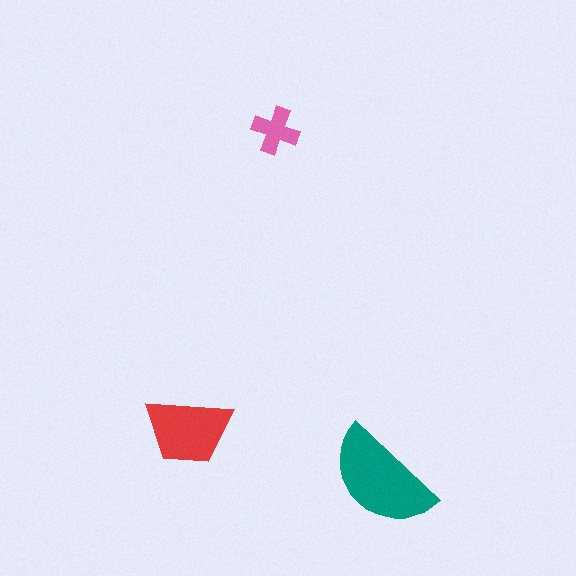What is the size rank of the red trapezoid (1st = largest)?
2nd.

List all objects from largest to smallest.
The teal semicircle, the red trapezoid, the pink cross.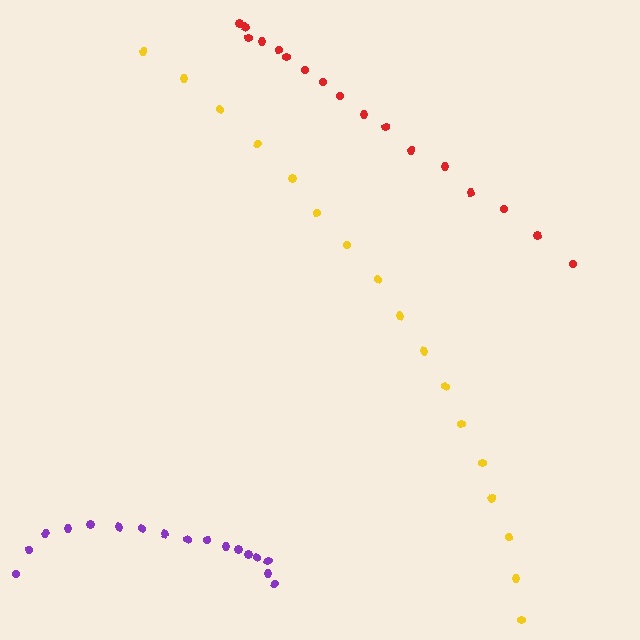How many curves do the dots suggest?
There are 3 distinct paths.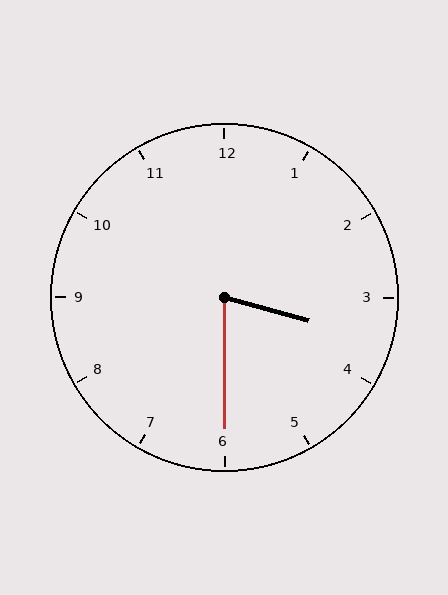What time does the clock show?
3:30.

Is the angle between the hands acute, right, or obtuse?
It is acute.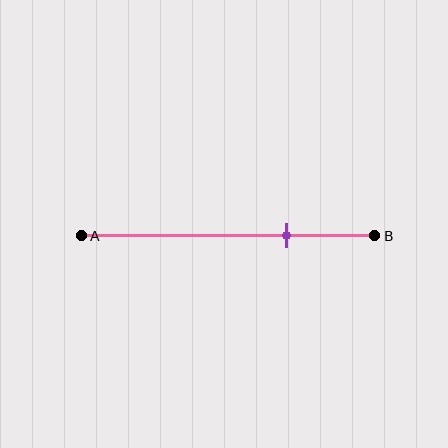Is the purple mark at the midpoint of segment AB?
No, the mark is at about 70% from A, not at the 50% midpoint.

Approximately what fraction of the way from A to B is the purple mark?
The purple mark is approximately 70% of the way from A to B.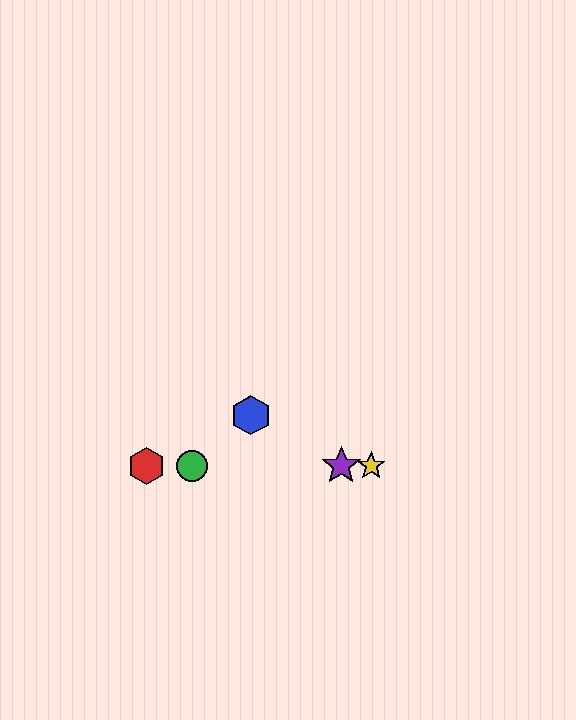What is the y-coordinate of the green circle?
The green circle is at y≈466.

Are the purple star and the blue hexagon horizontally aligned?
No, the purple star is at y≈466 and the blue hexagon is at y≈415.